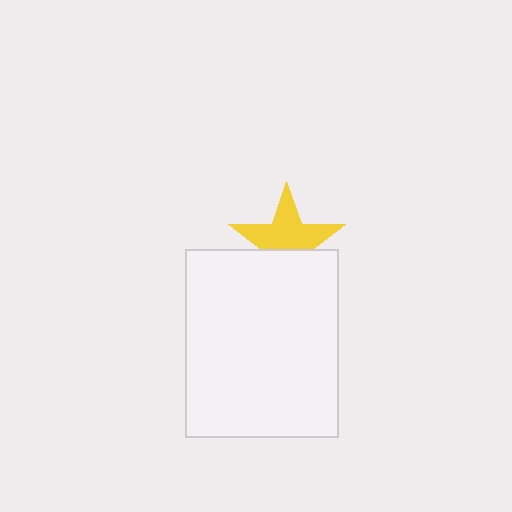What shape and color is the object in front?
The object in front is a white rectangle.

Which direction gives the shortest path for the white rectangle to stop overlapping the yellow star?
Moving down gives the shortest separation.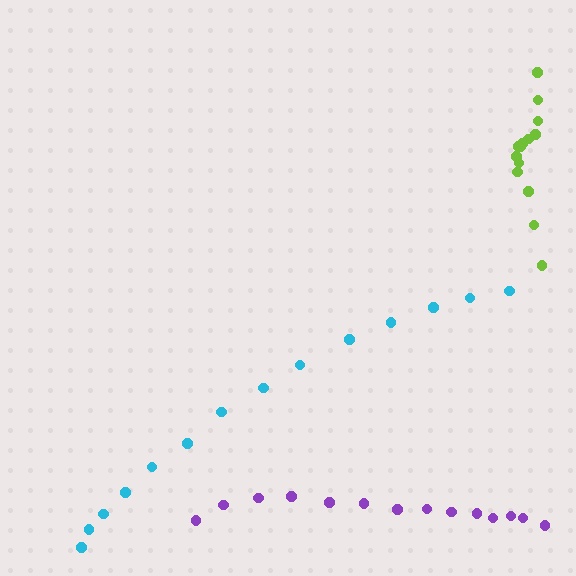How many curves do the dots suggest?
There are 3 distinct paths.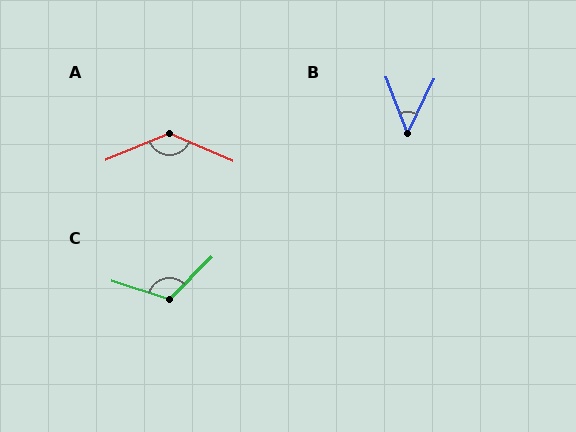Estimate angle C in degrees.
Approximately 117 degrees.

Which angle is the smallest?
B, at approximately 47 degrees.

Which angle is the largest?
A, at approximately 134 degrees.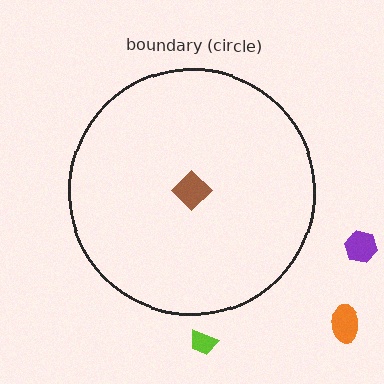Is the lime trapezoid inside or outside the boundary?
Outside.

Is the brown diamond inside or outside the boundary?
Inside.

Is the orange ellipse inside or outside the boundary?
Outside.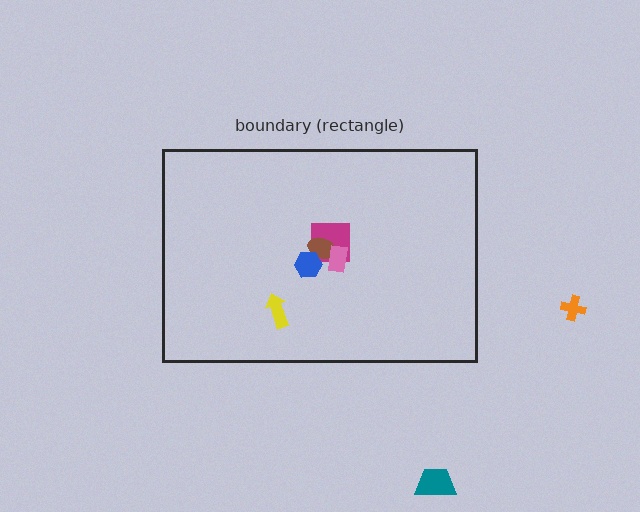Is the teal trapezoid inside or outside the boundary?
Outside.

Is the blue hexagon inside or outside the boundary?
Inside.